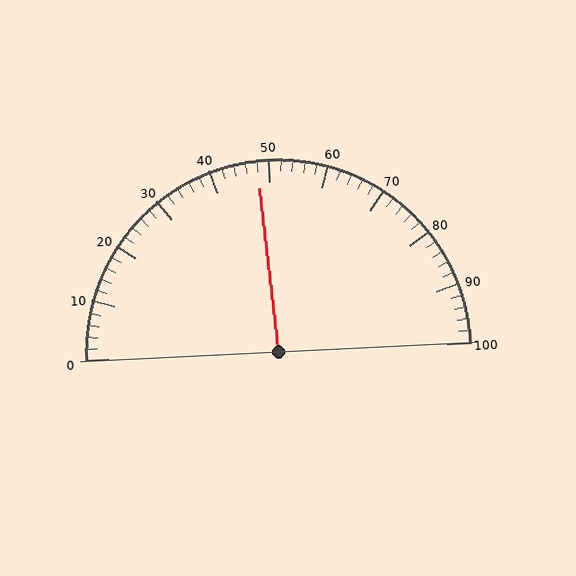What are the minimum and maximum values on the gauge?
The gauge ranges from 0 to 100.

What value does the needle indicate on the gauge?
The needle indicates approximately 48.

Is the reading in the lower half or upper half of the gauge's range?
The reading is in the lower half of the range (0 to 100).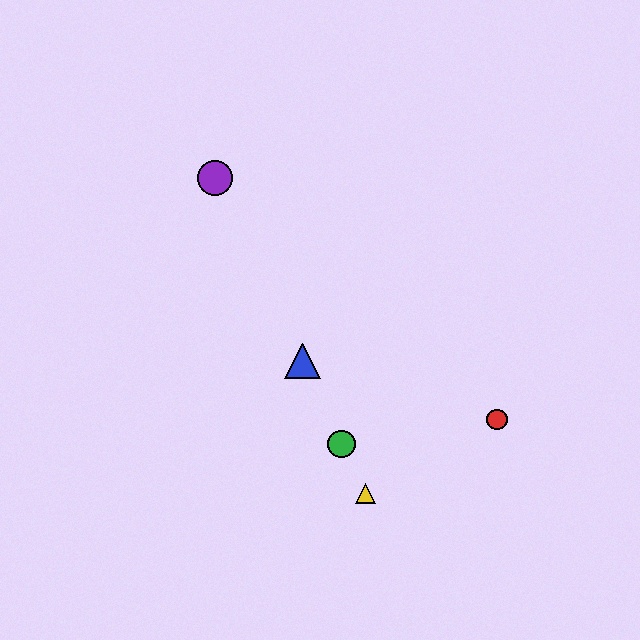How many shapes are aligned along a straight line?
4 shapes (the blue triangle, the green circle, the yellow triangle, the purple circle) are aligned along a straight line.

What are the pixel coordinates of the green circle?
The green circle is at (342, 444).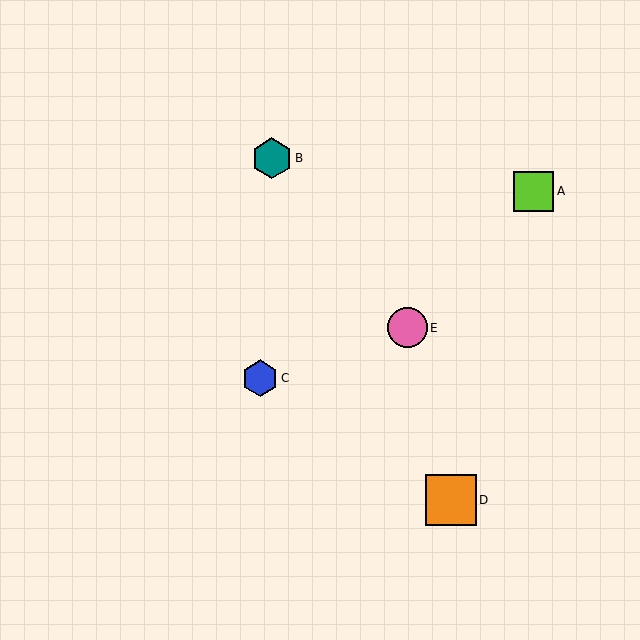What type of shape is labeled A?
Shape A is a lime square.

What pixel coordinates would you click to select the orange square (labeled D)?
Click at (451, 500) to select the orange square D.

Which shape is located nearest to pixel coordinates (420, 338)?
The pink circle (labeled E) at (407, 328) is nearest to that location.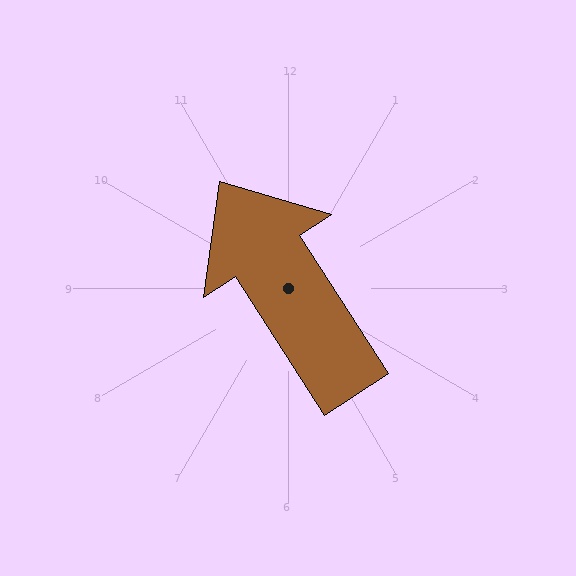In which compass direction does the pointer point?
Northwest.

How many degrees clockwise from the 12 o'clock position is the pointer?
Approximately 327 degrees.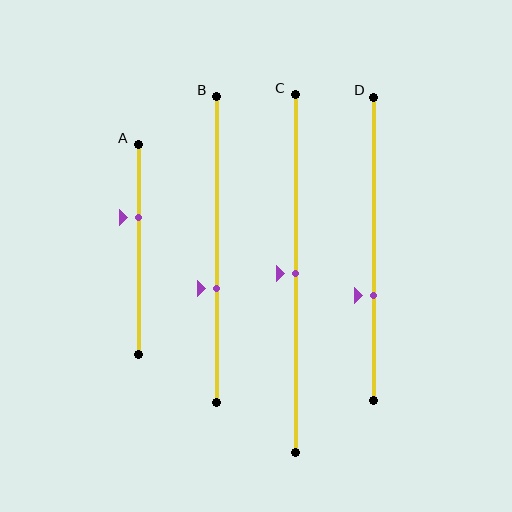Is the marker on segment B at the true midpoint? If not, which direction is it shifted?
No, the marker on segment B is shifted downward by about 13% of the segment length.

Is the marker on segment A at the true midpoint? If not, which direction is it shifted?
No, the marker on segment A is shifted upward by about 15% of the segment length.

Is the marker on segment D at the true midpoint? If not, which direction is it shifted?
No, the marker on segment D is shifted downward by about 15% of the segment length.